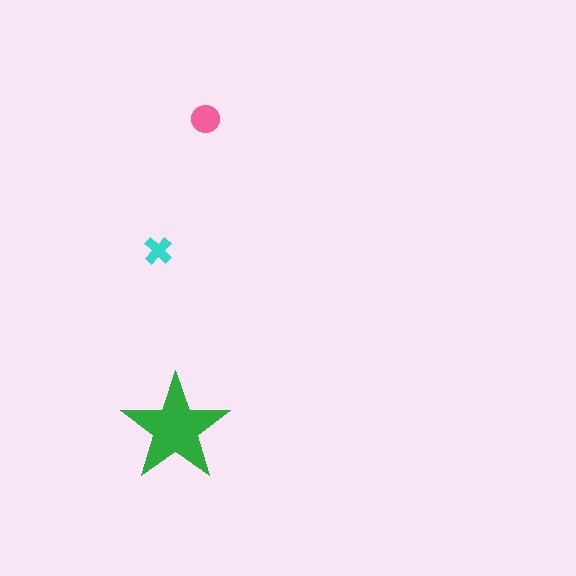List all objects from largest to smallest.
The green star, the pink circle, the cyan cross.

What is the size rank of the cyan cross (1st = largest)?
3rd.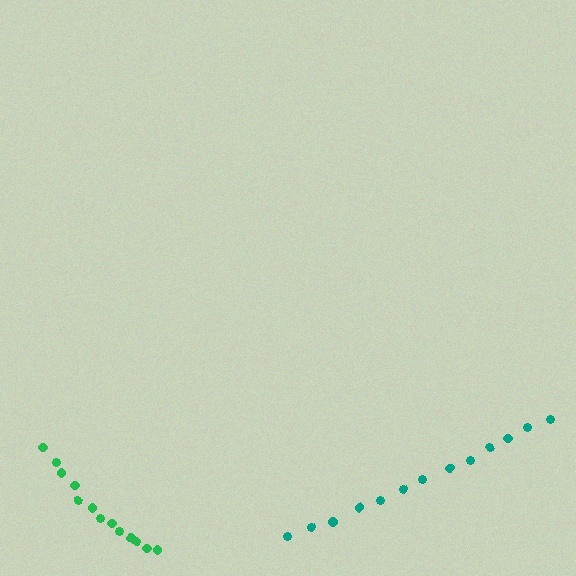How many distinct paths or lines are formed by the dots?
There are 2 distinct paths.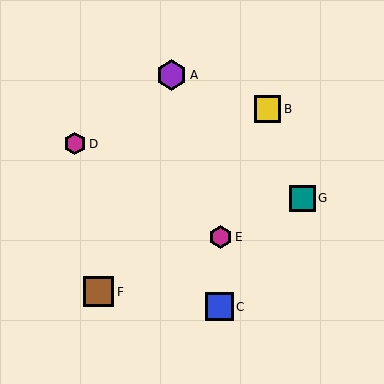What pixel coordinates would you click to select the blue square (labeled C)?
Click at (219, 307) to select the blue square C.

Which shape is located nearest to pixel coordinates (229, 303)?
The blue square (labeled C) at (219, 307) is nearest to that location.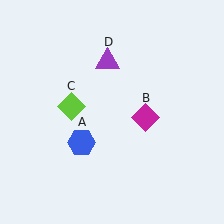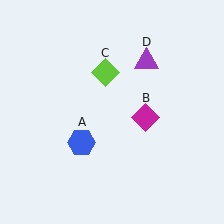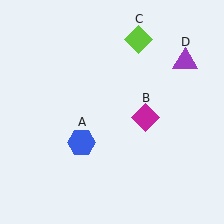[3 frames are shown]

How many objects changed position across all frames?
2 objects changed position: lime diamond (object C), purple triangle (object D).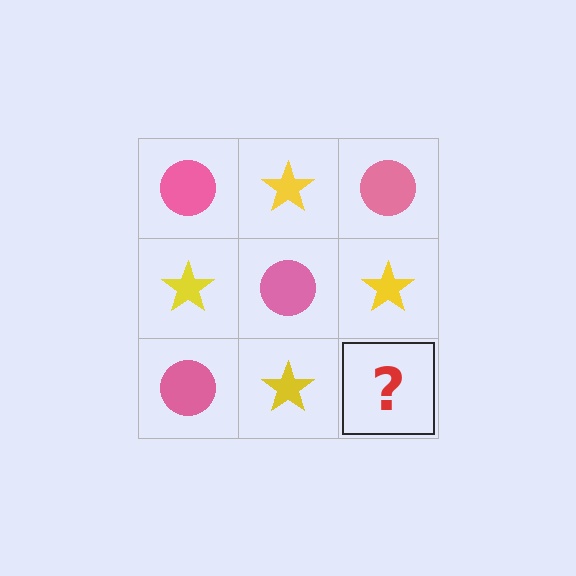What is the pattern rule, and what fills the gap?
The rule is that it alternates pink circle and yellow star in a checkerboard pattern. The gap should be filled with a pink circle.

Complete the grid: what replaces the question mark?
The question mark should be replaced with a pink circle.